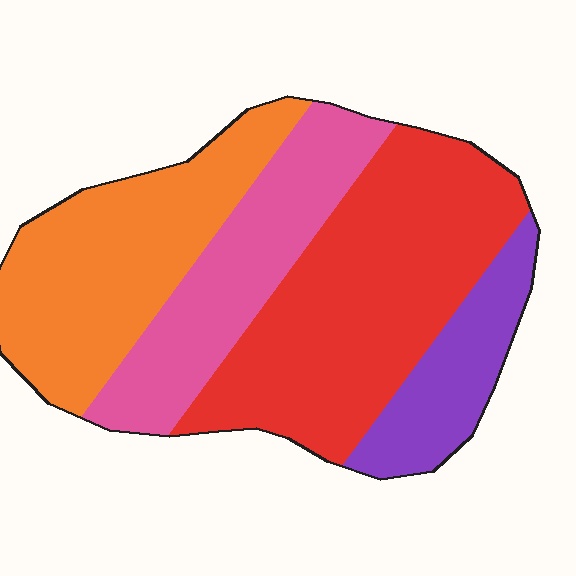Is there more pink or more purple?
Pink.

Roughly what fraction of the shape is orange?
Orange takes up between a quarter and a half of the shape.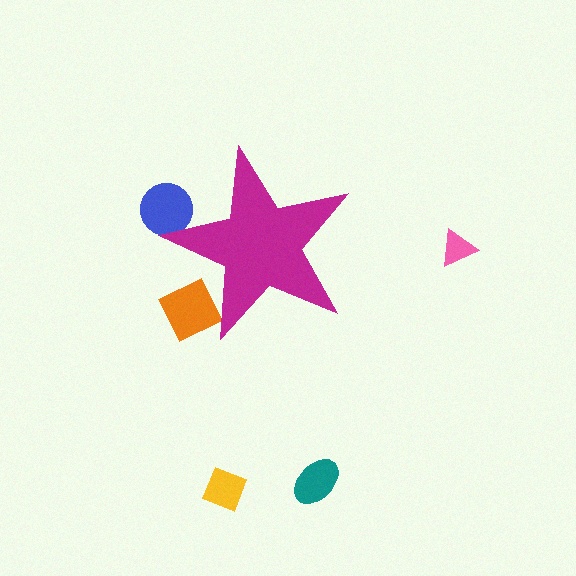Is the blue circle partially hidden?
Yes, the blue circle is partially hidden behind the magenta star.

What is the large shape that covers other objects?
A magenta star.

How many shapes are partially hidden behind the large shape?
2 shapes are partially hidden.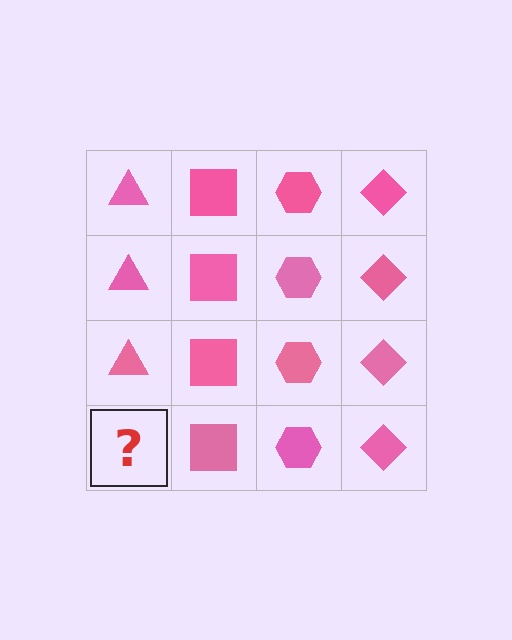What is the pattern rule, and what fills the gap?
The rule is that each column has a consistent shape. The gap should be filled with a pink triangle.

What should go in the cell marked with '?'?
The missing cell should contain a pink triangle.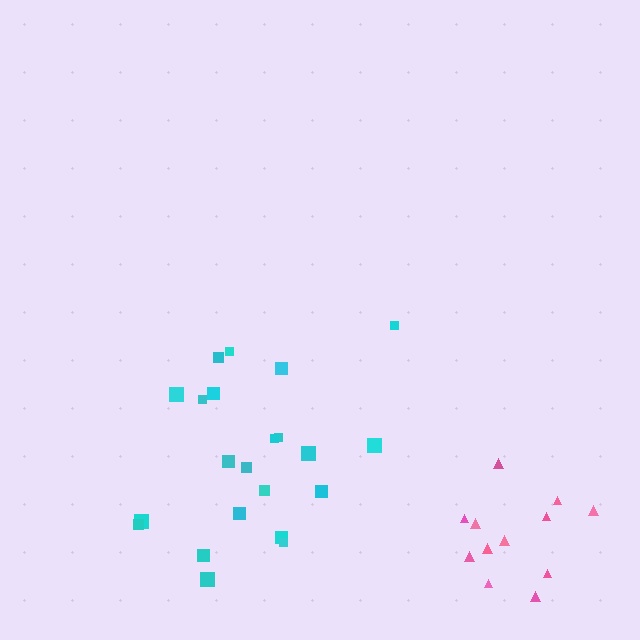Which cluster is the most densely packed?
Pink.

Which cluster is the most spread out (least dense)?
Cyan.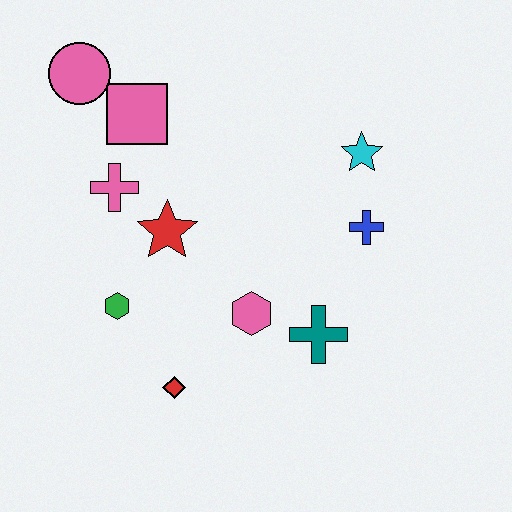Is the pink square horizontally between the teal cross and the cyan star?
No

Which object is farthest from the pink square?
The teal cross is farthest from the pink square.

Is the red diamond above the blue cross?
No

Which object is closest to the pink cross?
The red star is closest to the pink cross.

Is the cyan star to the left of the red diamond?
No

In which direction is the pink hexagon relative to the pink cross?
The pink hexagon is to the right of the pink cross.